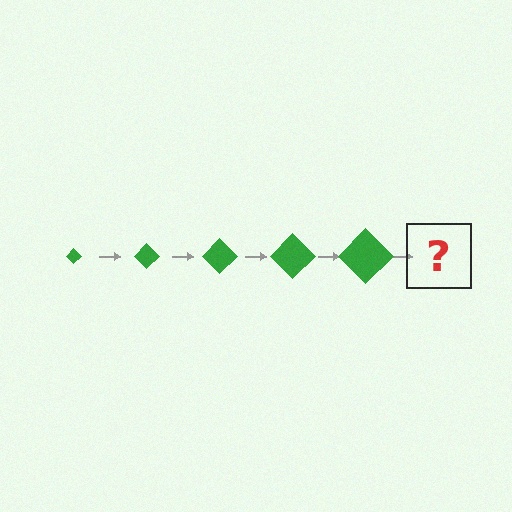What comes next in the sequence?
The next element should be a green diamond, larger than the previous one.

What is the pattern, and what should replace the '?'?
The pattern is that the diamond gets progressively larger each step. The '?' should be a green diamond, larger than the previous one.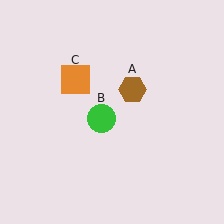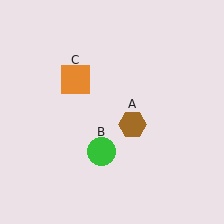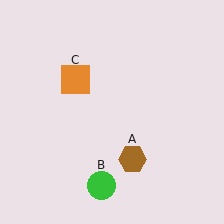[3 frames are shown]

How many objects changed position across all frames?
2 objects changed position: brown hexagon (object A), green circle (object B).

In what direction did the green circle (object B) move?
The green circle (object B) moved down.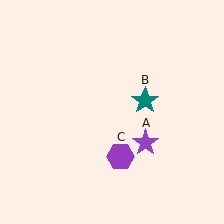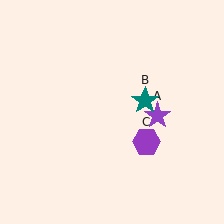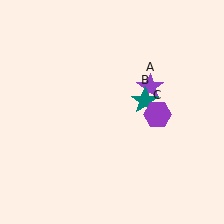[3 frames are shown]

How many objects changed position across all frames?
2 objects changed position: purple star (object A), purple hexagon (object C).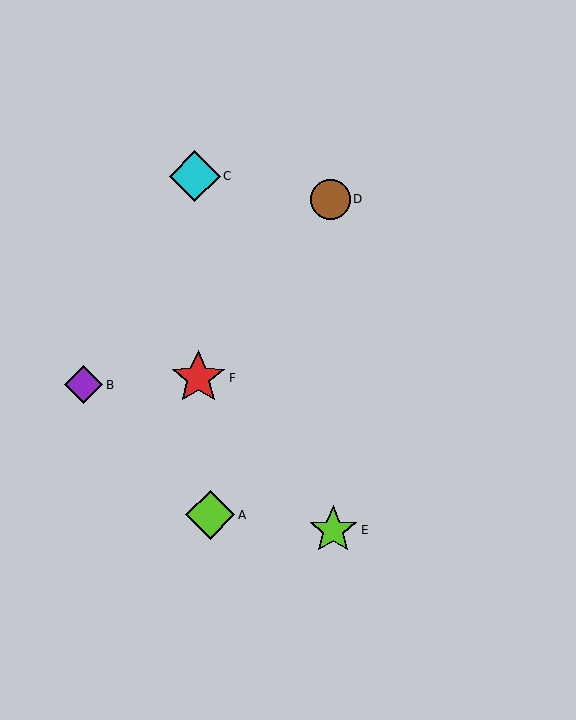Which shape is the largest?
The red star (labeled F) is the largest.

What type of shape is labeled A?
Shape A is a lime diamond.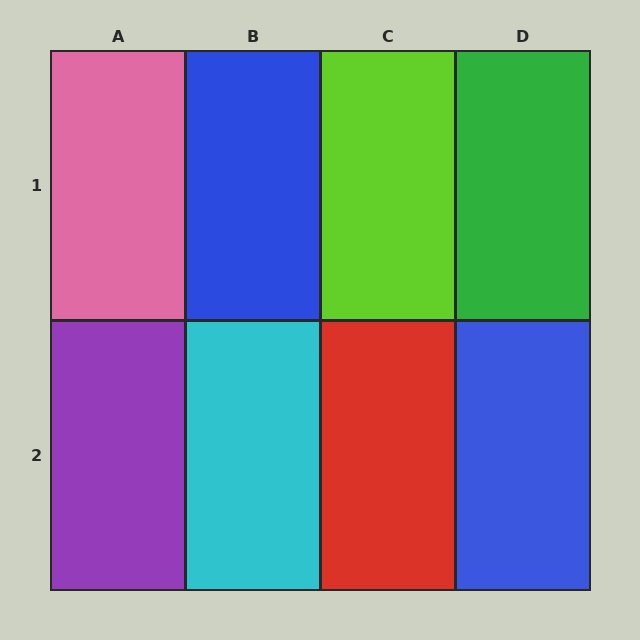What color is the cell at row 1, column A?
Pink.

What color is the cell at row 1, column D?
Green.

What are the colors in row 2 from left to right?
Purple, cyan, red, blue.